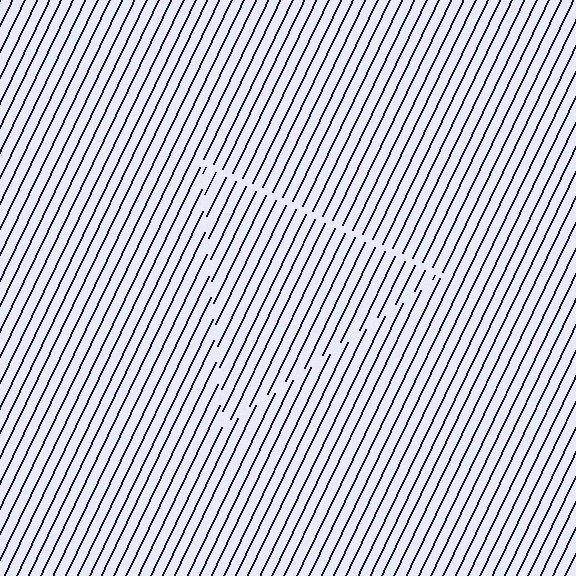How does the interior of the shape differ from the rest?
The interior of the shape contains the same grating, shifted by half a period — the contour is defined by the phase discontinuity where line-ends from the inner and outer gratings abut.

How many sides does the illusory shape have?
3 sides — the line-ends trace a triangle.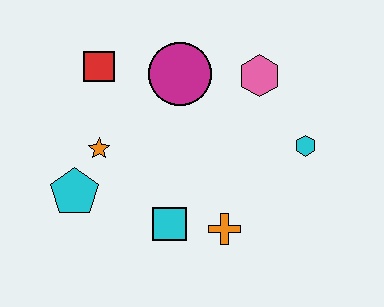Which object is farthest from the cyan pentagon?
The cyan hexagon is farthest from the cyan pentagon.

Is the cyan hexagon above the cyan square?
Yes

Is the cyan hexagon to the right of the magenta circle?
Yes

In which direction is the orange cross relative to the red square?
The orange cross is below the red square.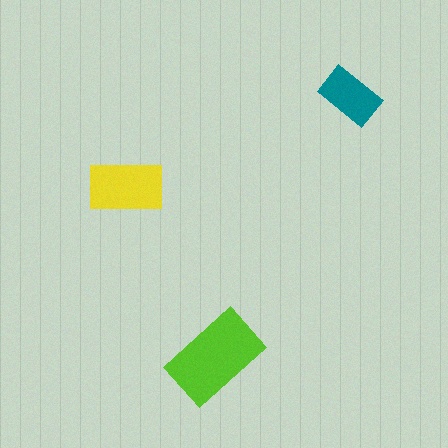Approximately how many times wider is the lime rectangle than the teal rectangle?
About 1.5 times wider.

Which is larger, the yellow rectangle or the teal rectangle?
The yellow one.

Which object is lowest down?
The lime rectangle is bottommost.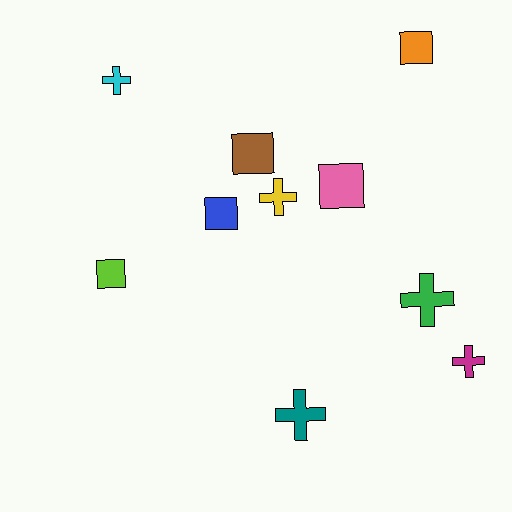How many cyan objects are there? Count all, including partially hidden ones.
There is 1 cyan object.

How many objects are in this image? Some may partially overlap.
There are 10 objects.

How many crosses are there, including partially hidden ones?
There are 5 crosses.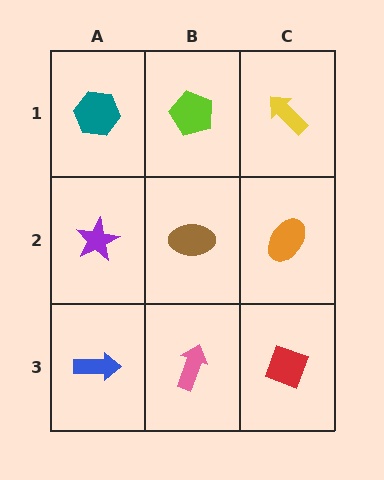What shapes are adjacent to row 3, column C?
An orange ellipse (row 2, column C), a pink arrow (row 3, column B).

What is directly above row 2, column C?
A yellow arrow.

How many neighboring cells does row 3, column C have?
2.